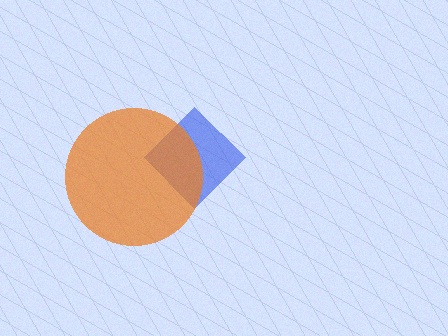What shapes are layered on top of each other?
The layered shapes are: a blue diamond, an orange circle.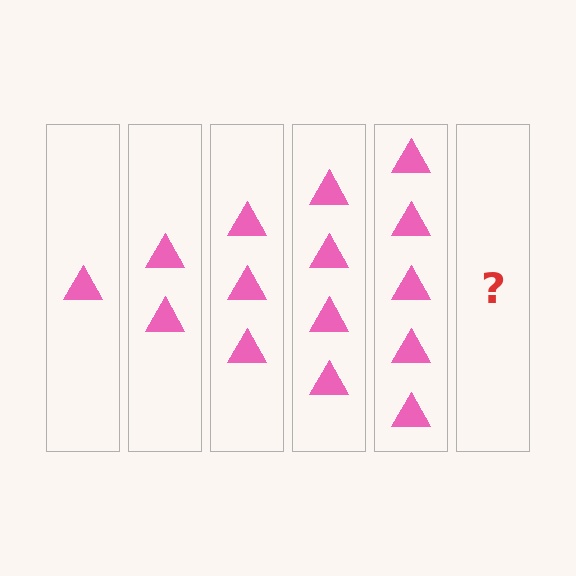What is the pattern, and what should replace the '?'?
The pattern is that each step adds one more triangle. The '?' should be 6 triangles.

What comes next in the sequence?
The next element should be 6 triangles.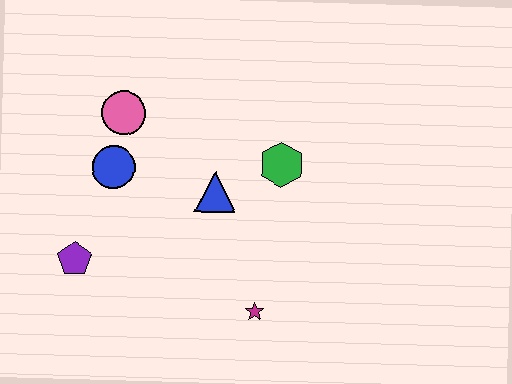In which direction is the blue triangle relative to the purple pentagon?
The blue triangle is to the right of the purple pentagon.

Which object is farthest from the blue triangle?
The purple pentagon is farthest from the blue triangle.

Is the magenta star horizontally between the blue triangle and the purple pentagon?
No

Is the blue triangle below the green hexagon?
Yes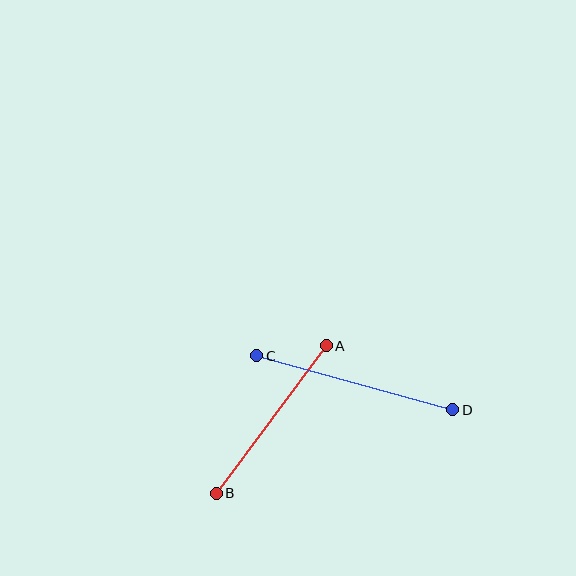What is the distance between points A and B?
The distance is approximately 184 pixels.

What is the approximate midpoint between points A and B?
The midpoint is at approximately (271, 419) pixels.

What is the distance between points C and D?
The distance is approximately 203 pixels.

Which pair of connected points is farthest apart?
Points C and D are farthest apart.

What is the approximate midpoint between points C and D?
The midpoint is at approximately (355, 383) pixels.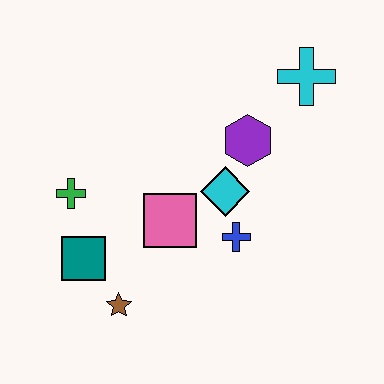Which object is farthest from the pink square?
The cyan cross is farthest from the pink square.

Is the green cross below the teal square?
No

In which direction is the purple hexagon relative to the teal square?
The purple hexagon is to the right of the teal square.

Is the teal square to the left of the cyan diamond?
Yes